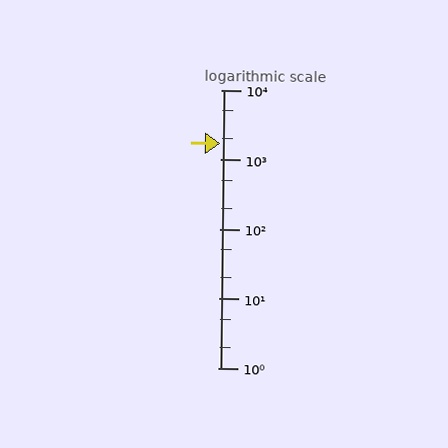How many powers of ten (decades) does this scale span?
The scale spans 4 decades, from 1 to 10000.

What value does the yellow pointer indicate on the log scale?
The pointer indicates approximately 1700.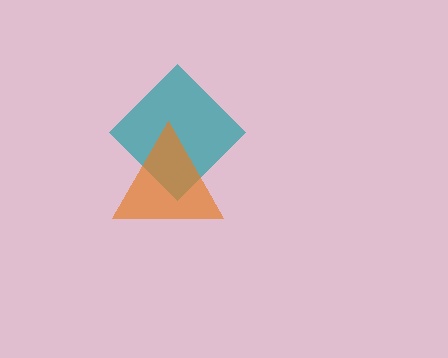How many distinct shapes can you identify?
There are 2 distinct shapes: a teal diamond, an orange triangle.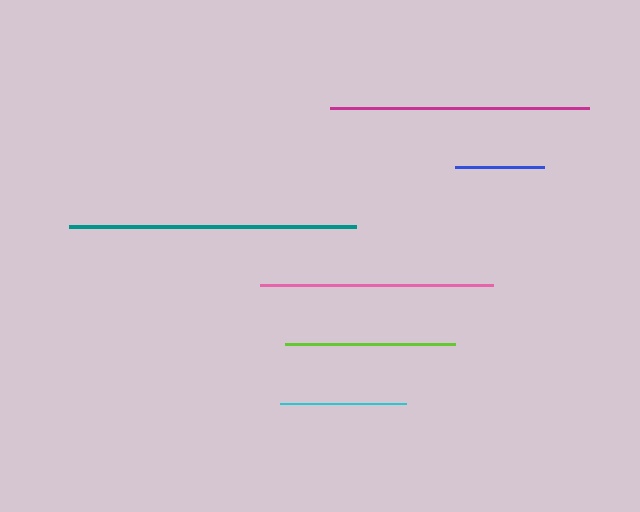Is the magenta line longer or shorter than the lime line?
The magenta line is longer than the lime line.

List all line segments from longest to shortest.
From longest to shortest: teal, magenta, pink, lime, cyan, blue.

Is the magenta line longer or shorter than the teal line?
The teal line is longer than the magenta line.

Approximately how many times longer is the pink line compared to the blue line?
The pink line is approximately 2.6 times the length of the blue line.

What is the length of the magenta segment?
The magenta segment is approximately 259 pixels long.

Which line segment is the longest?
The teal line is the longest at approximately 286 pixels.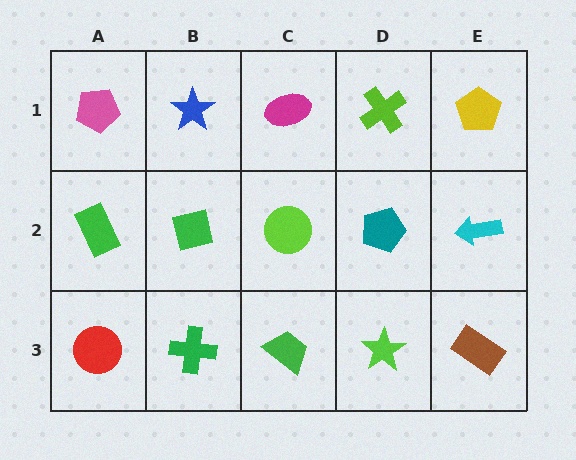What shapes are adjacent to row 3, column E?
A cyan arrow (row 2, column E), a lime star (row 3, column D).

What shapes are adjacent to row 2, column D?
A lime cross (row 1, column D), a lime star (row 3, column D), a lime circle (row 2, column C), a cyan arrow (row 2, column E).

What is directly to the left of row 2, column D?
A lime circle.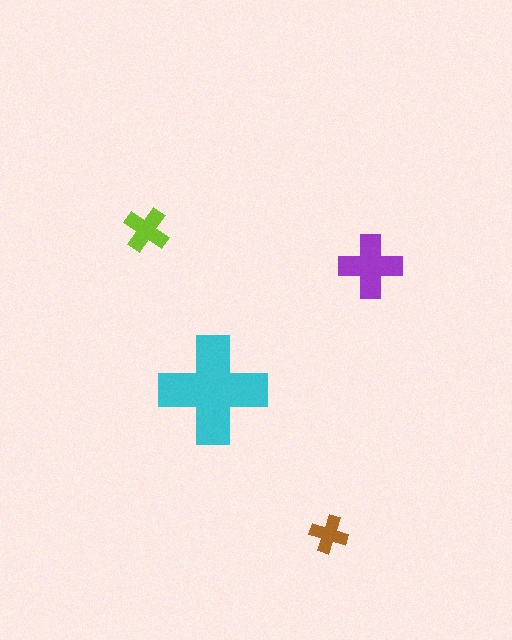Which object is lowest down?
The brown cross is bottommost.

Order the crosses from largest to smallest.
the cyan one, the purple one, the lime one, the brown one.